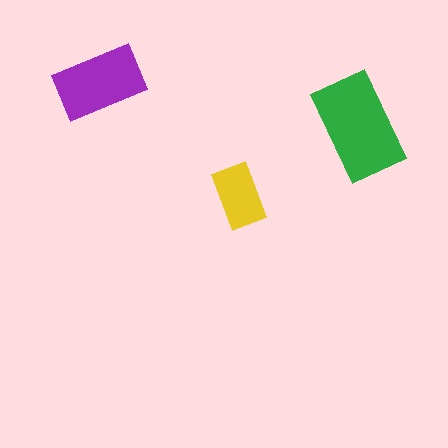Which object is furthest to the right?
The green rectangle is rightmost.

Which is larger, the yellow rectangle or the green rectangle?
The green one.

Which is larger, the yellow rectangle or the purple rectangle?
The purple one.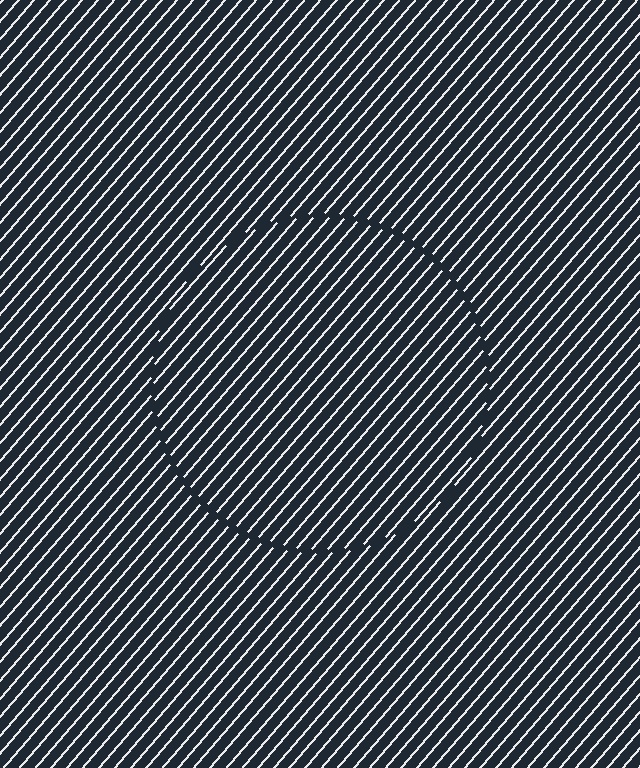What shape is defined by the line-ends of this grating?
An illusory circle. The interior of the shape contains the same grating, shifted by half a period — the contour is defined by the phase discontinuity where line-ends from the inner and outer gratings abut.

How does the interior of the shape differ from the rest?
The interior of the shape contains the same grating, shifted by half a period — the contour is defined by the phase discontinuity where line-ends from the inner and outer gratings abut.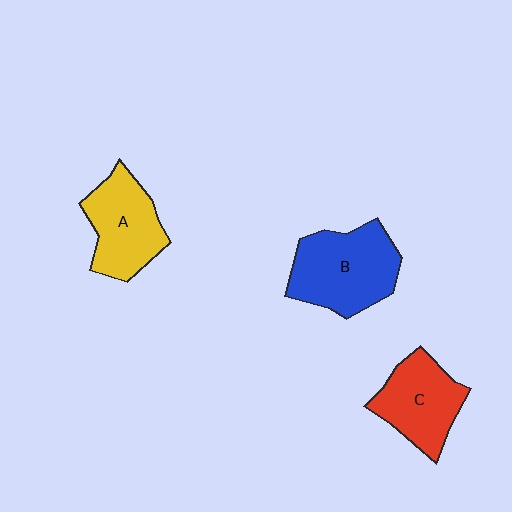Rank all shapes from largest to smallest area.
From largest to smallest: B (blue), A (yellow), C (red).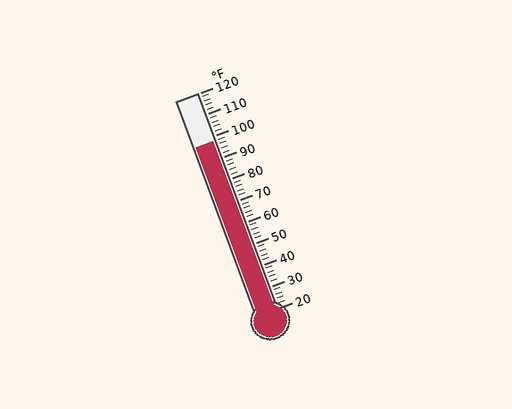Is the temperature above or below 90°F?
The temperature is above 90°F.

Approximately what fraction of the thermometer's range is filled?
The thermometer is filled to approximately 80% of its range.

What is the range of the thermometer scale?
The thermometer scale ranges from 20°F to 120°F.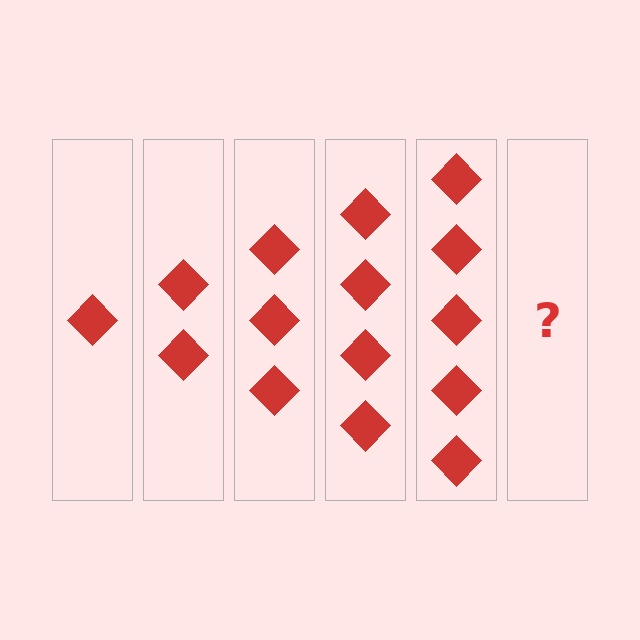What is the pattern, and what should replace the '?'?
The pattern is that each step adds one more diamond. The '?' should be 6 diamonds.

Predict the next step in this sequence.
The next step is 6 diamonds.